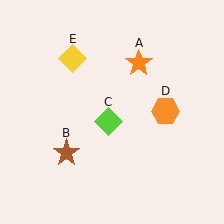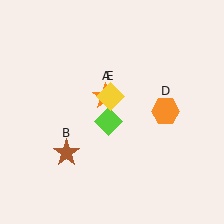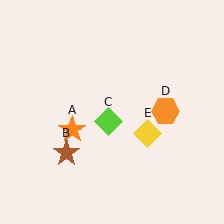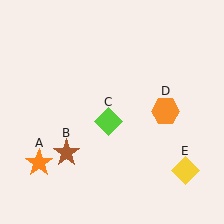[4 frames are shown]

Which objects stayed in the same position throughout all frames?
Brown star (object B) and lime diamond (object C) and orange hexagon (object D) remained stationary.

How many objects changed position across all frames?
2 objects changed position: orange star (object A), yellow diamond (object E).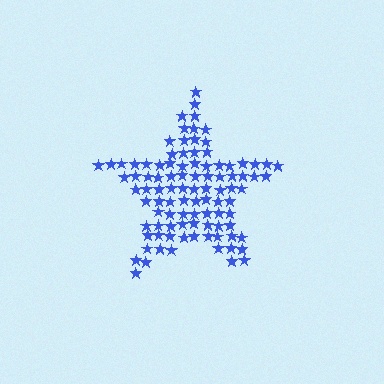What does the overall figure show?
The overall figure shows a star.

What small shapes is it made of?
It is made of small stars.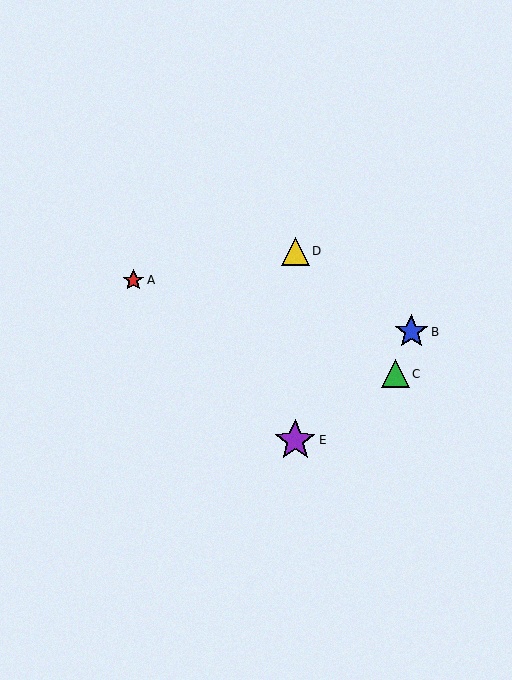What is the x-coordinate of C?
Object C is at x≈396.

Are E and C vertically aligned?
No, E is at x≈295 and C is at x≈396.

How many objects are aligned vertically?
2 objects (D, E) are aligned vertically.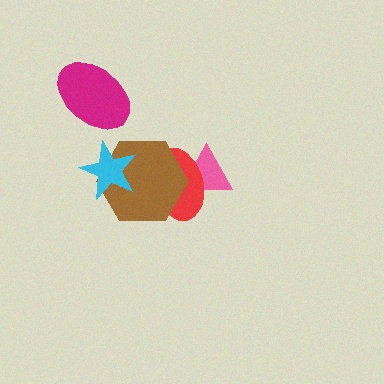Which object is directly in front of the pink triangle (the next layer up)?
The red ellipse is directly in front of the pink triangle.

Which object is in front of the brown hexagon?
The cyan star is in front of the brown hexagon.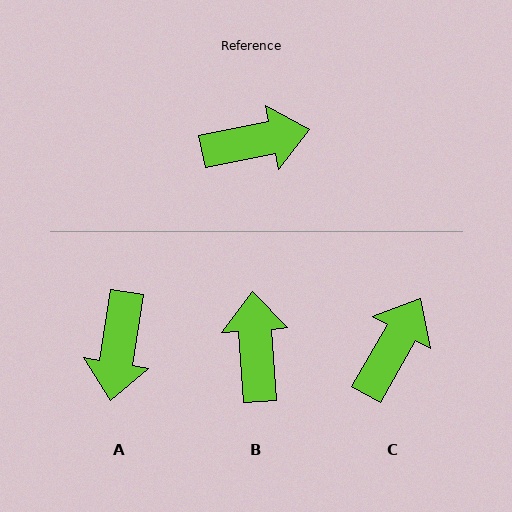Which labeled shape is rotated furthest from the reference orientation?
A, about 110 degrees away.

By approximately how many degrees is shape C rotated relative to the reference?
Approximately 49 degrees counter-clockwise.